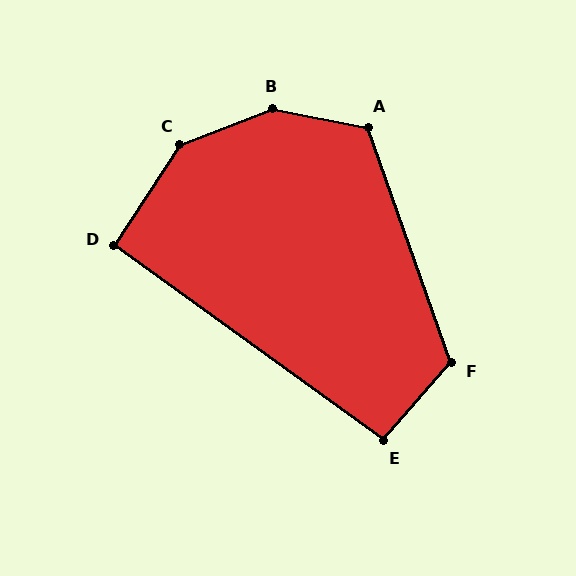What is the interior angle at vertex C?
Approximately 144 degrees (obtuse).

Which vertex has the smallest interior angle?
D, at approximately 92 degrees.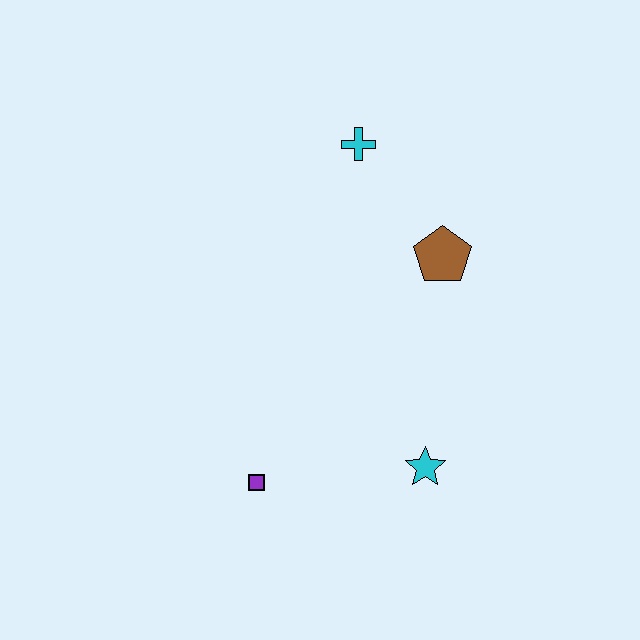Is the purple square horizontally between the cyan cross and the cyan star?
No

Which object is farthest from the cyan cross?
The purple square is farthest from the cyan cross.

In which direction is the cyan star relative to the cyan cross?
The cyan star is below the cyan cross.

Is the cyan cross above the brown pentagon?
Yes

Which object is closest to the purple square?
The cyan star is closest to the purple square.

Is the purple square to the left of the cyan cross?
Yes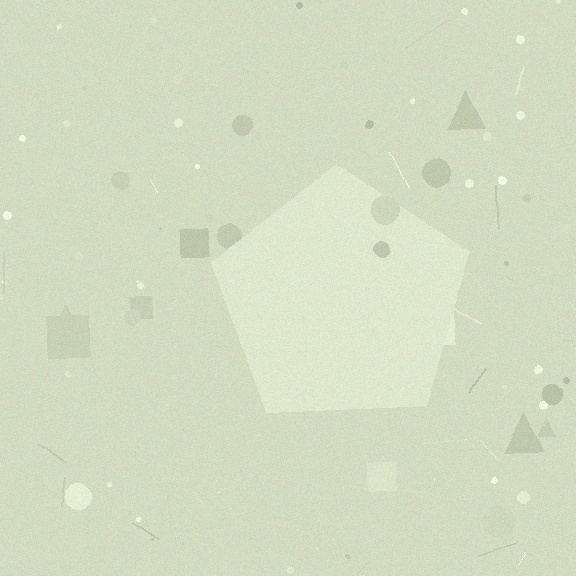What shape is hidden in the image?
A pentagon is hidden in the image.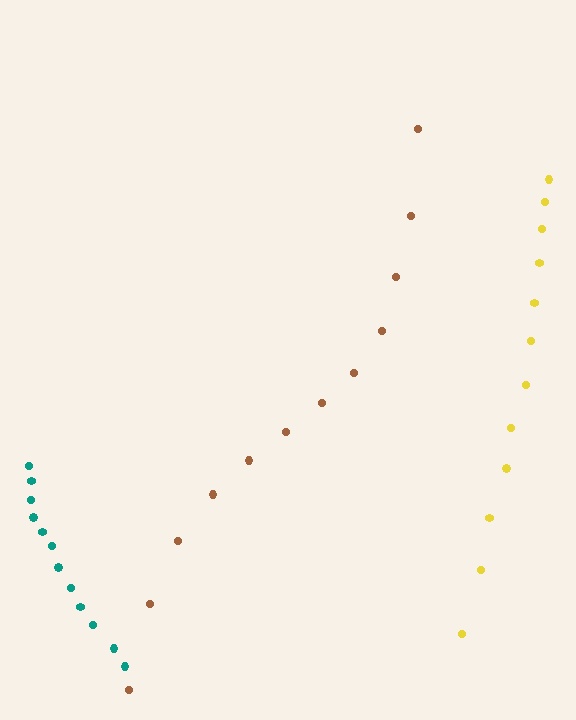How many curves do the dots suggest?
There are 3 distinct paths.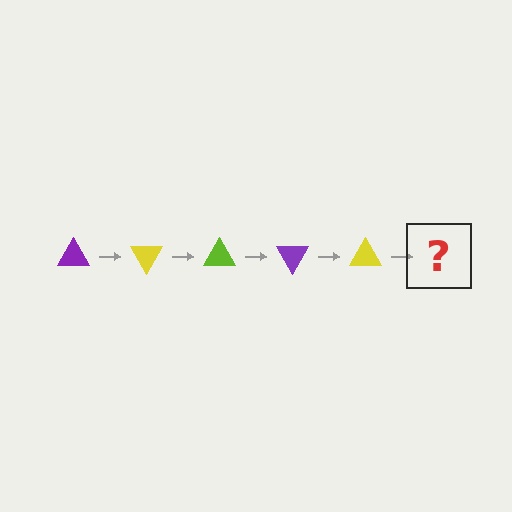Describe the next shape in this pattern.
It should be a lime triangle, rotated 300 degrees from the start.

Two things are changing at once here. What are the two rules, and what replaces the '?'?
The two rules are that it rotates 60 degrees each step and the color cycles through purple, yellow, and lime. The '?' should be a lime triangle, rotated 300 degrees from the start.